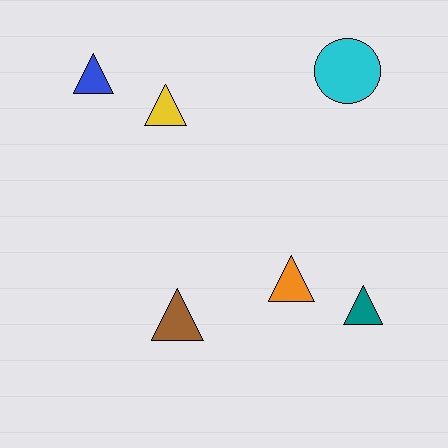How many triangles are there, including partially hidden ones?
There are 5 triangles.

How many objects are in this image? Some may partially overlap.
There are 6 objects.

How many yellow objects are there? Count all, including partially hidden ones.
There is 1 yellow object.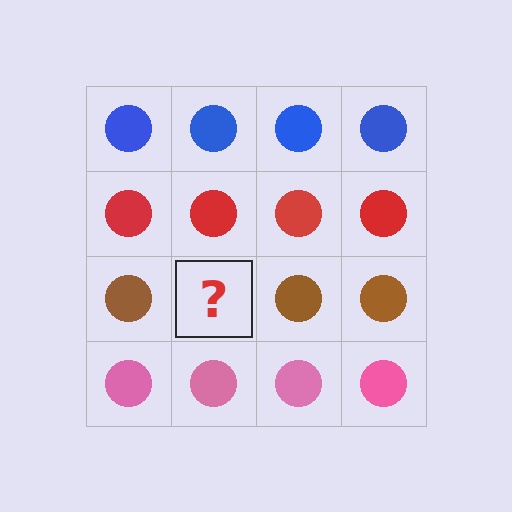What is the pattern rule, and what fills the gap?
The rule is that each row has a consistent color. The gap should be filled with a brown circle.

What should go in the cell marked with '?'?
The missing cell should contain a brown circle.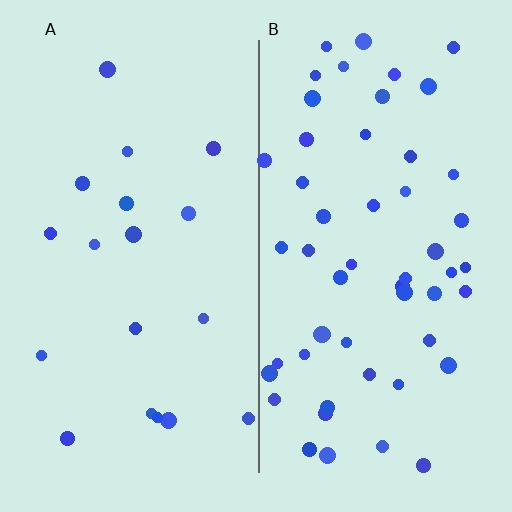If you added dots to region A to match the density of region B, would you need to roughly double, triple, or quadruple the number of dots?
Approximately triple.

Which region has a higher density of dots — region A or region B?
B (the right).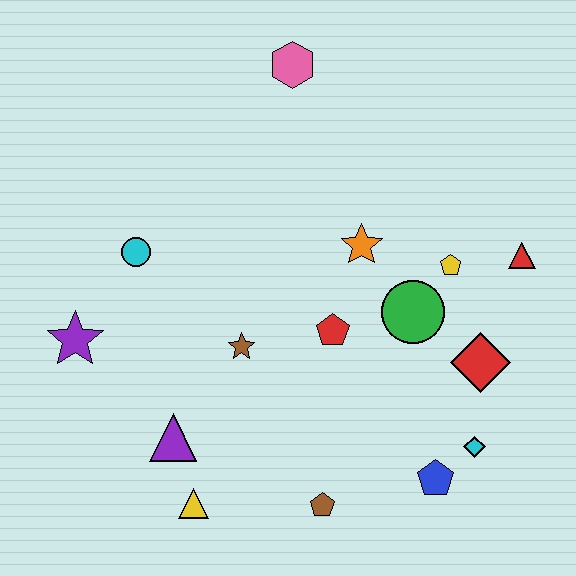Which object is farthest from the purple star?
The red triangle is farthest from the purple star.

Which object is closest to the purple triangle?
The yellow triangle is closest to the purple triangle.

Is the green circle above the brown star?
Yes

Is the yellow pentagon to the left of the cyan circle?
No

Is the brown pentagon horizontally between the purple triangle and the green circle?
Yes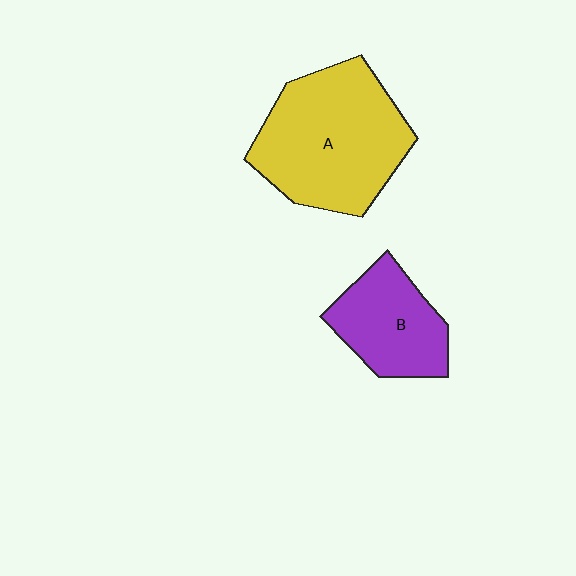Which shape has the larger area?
Shape A (yellow).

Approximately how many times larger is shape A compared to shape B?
Approximately 1.8 times.